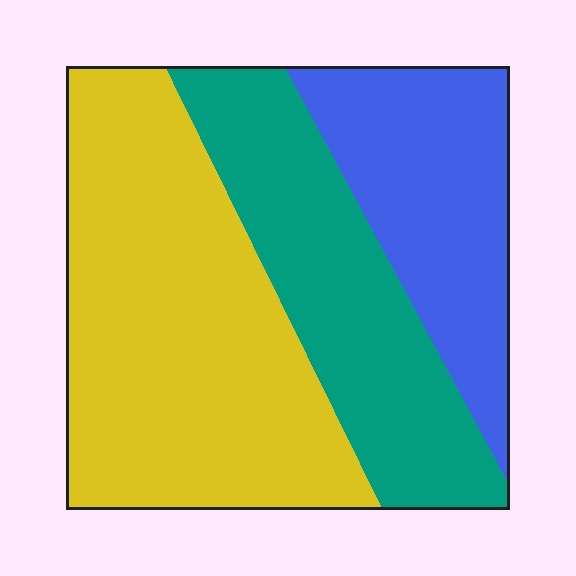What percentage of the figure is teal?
Teal covers roughly 30% of the figure.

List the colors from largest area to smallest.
From largest to smallest: yellow, teal, blue.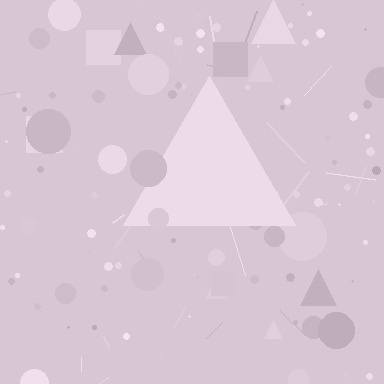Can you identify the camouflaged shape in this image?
The camouflaged shape is a triangle.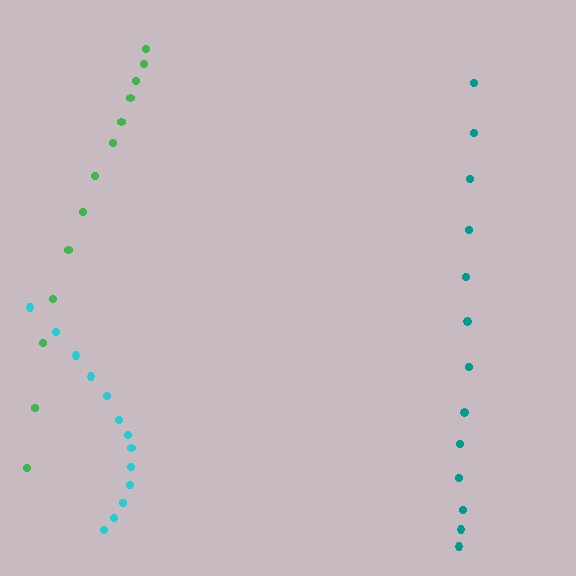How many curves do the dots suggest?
There are 3 distinct paths.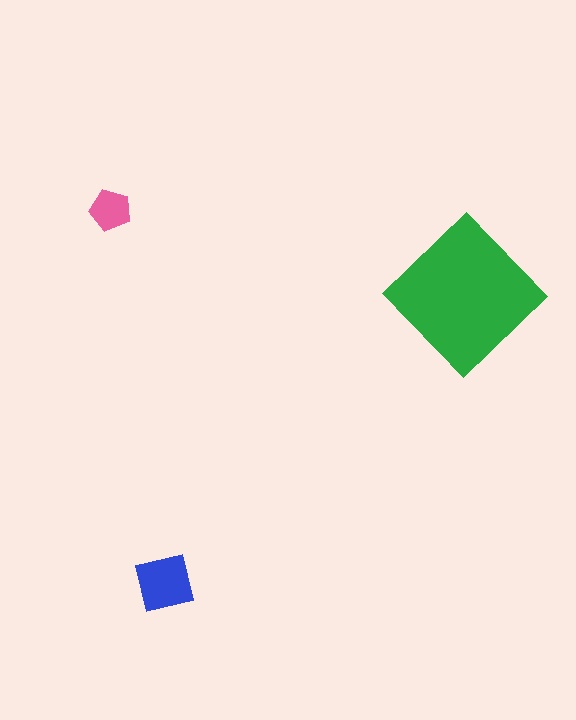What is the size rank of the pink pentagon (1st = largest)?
3rd.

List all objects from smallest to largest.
The pink pentagon, the blue square, the green diamond.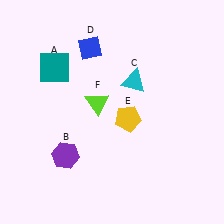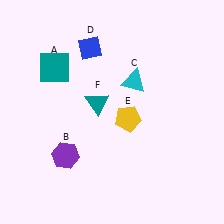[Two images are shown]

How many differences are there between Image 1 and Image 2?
There is 1 difference between the two images.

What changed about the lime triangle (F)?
In Image 1, F is lime. In Image 2, it changed to teal.